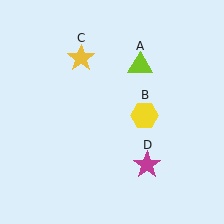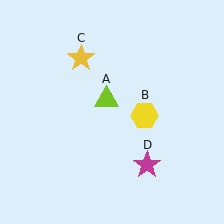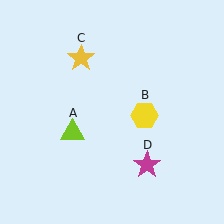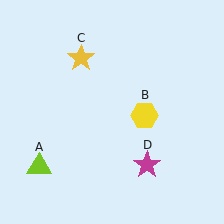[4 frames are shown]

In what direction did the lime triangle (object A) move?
The lime triangle (object A) moved down and to the left.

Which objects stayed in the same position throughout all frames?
Yellow hexagon (object B) and yellow star (object C) and magenta star (object D) remained stationary.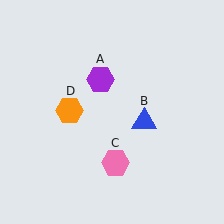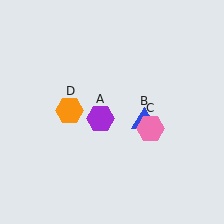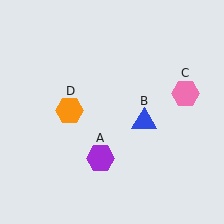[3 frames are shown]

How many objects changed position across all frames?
2 objects changed position: purple hexagon (object A), pink hexagon (object C).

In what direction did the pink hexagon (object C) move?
The pink hexagon (object C) moved up and to the right.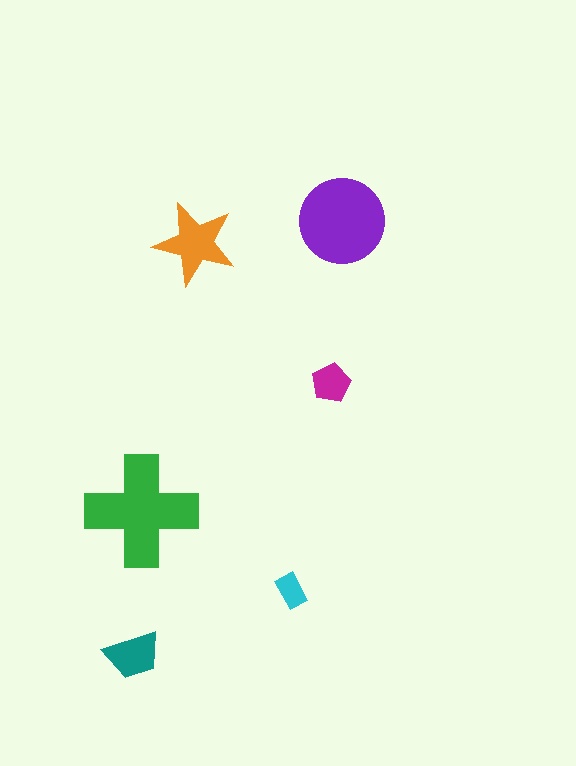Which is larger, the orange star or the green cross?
The green cross.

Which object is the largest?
The green cross.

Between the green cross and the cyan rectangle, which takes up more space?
The green cross.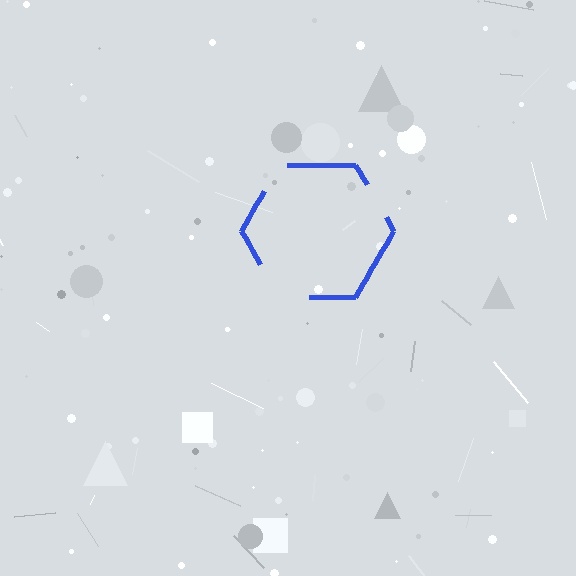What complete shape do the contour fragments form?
The contour fragments form a hexagon.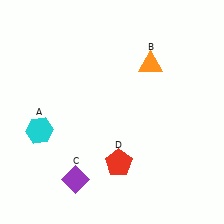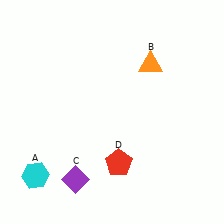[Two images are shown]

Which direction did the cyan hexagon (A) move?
The cyan hexagon (A) moved down.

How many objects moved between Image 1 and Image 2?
1 object moved between the two images.